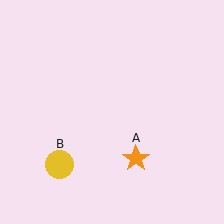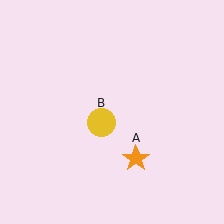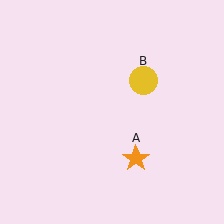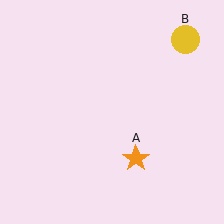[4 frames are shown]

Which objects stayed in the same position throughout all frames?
Orange star (object A) remained stationary.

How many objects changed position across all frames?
1 object changed position: yellow circle (object B).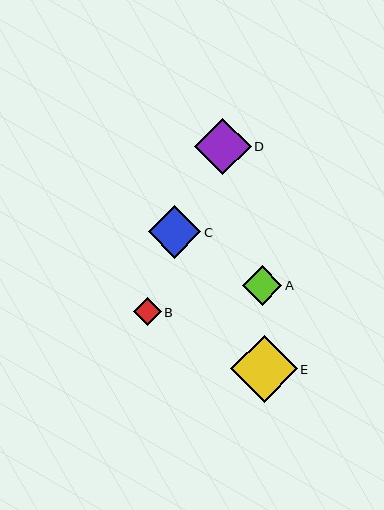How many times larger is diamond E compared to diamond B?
Diamond E is approximately 2.4 times the size of diamond B.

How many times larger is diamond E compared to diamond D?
Diamond E is approximately 1.2 times the size of diamond D.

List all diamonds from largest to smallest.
From largest to smallest: E, D, C, A, B.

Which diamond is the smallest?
Diamond B is the smallest with a size of approximately 28 pixels.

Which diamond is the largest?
Diamond E is the largest with a size of approximately 67 pixels.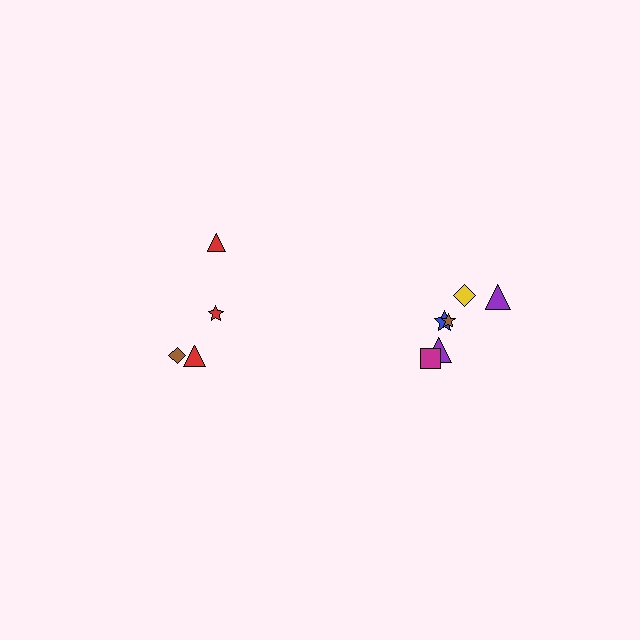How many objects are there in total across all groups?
There are 10 objects.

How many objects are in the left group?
There are 4 objects.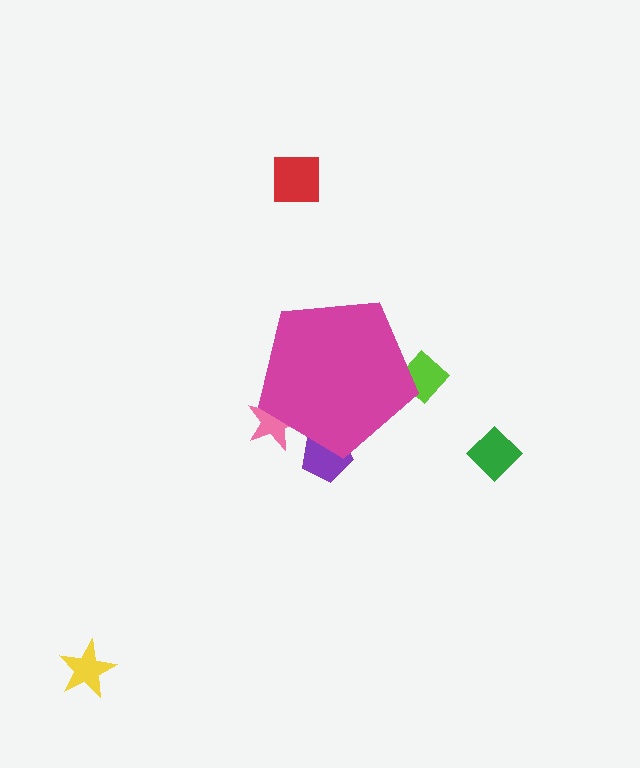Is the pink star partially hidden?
Yes, the pink star is partially hidden behind the magenta pentagon.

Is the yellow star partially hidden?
No, the yellow star is fully visible.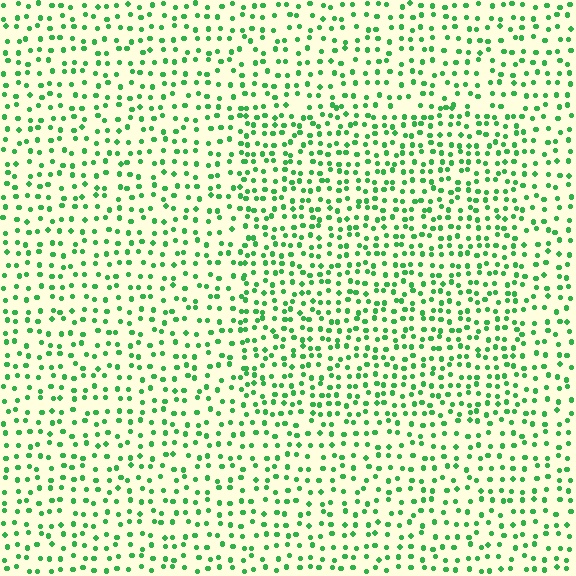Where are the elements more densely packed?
The elements are more densely packed inside the rectangle boundary.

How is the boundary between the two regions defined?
The boundary is defined by a change in element density (approximately 1.5x ratio). All elements are the same color, size, and shape.